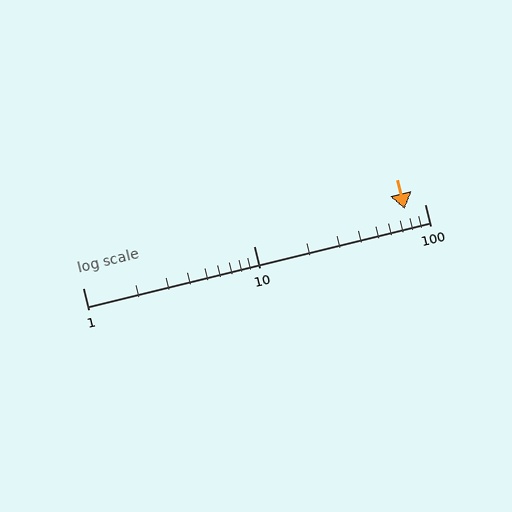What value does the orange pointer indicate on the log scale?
The pointer indicates approximately 76.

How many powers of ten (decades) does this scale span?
The scale spans 2 decades, from 1 to 100.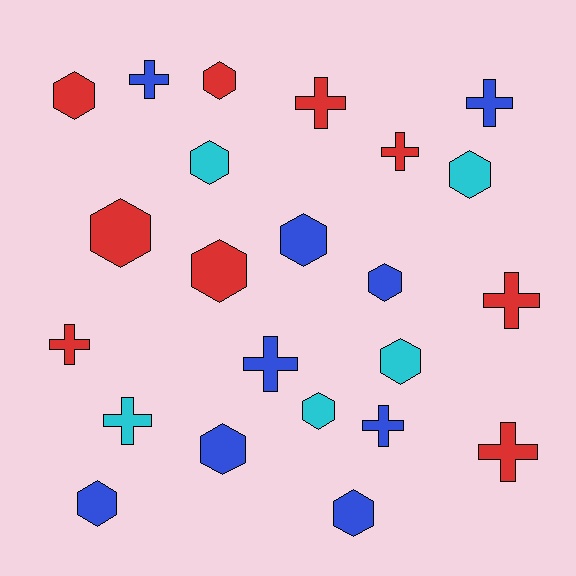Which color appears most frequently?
Red, with 9 objects.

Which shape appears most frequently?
Hexagon, with 13 objects.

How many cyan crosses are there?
There is 1 cyan cross.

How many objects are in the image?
There are 23 objects.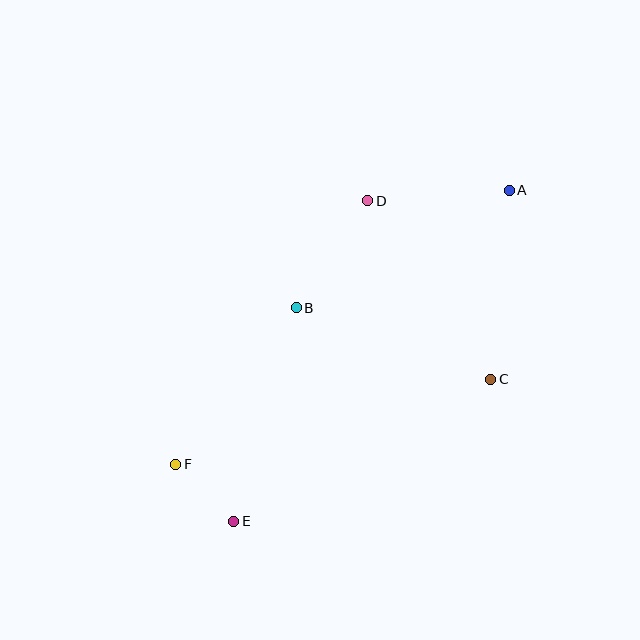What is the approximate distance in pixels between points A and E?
The distance between A and E is approximately 430 pixels.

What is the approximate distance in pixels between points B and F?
The distance between B and F is approximately 197 pixels.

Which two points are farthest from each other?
Points A and F are farthest from each other.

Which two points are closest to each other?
Points E and F are closest to each other.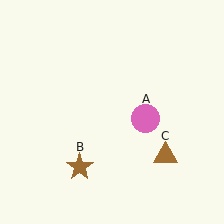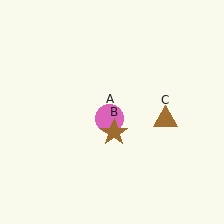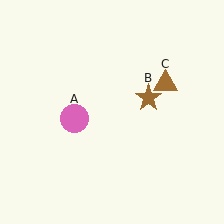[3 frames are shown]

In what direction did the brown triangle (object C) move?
The brown triangle (object C) moved up.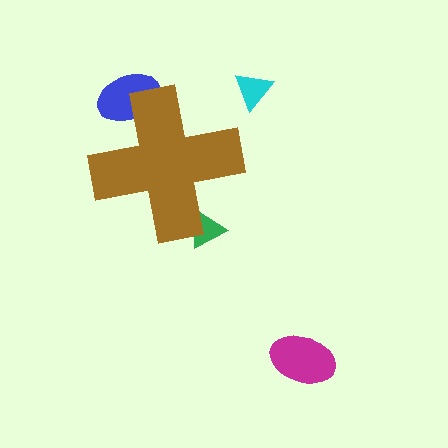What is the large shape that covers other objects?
A brown cross.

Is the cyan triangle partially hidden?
No, the cyan triangle is fully visible.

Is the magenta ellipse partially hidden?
No, the magenta ellipse is fully visible.